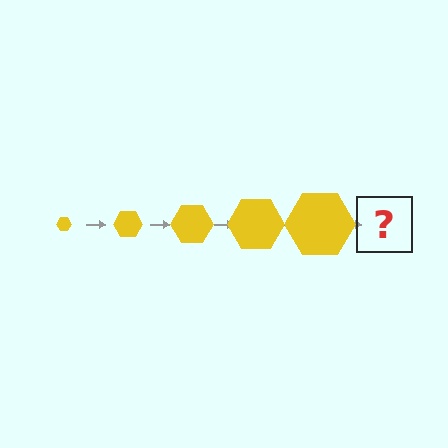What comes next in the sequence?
The next element should be a yellow hexagon, larger than the previous one.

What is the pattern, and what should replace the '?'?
The pattern is that the hexagon gets progressively larger each step. The '?' should be a yellow hexagon, larger than the previous one.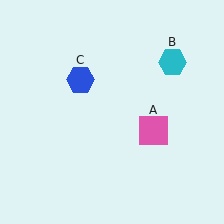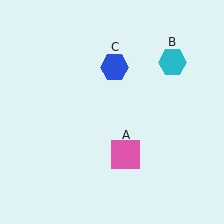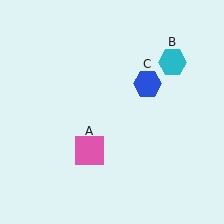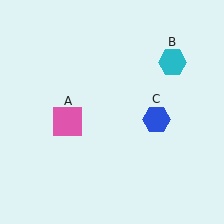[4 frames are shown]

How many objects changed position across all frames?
2 objects changed position: pink square (object A), blue hexagon (object C).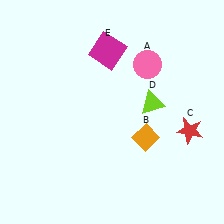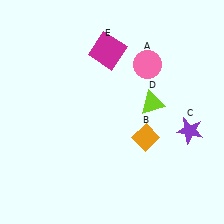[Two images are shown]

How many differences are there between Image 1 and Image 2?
There is 1 difference between the two images.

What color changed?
The star (C) changed from red in Image 1 to purple in Image 2.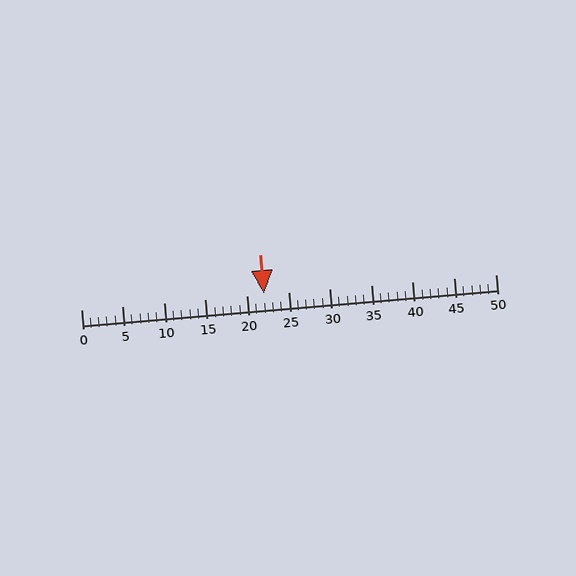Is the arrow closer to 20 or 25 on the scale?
The arrow is closer to 20.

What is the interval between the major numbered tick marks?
The major tick marks are spaced 5 units apart.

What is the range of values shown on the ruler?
The ruler shows values from 0 to 50.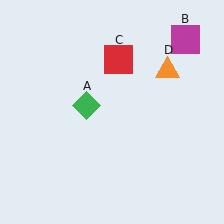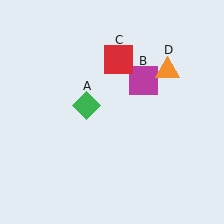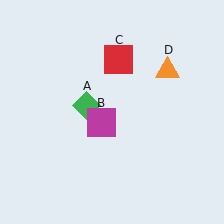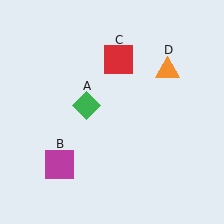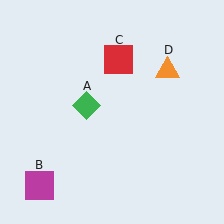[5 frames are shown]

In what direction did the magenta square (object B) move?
The magenta square (object B) moved down and to the left.